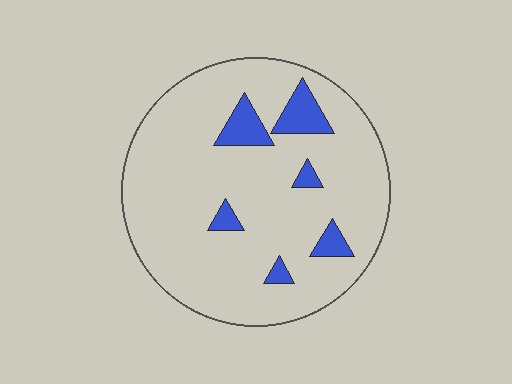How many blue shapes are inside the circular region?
6.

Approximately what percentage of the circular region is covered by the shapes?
Approximately 10%.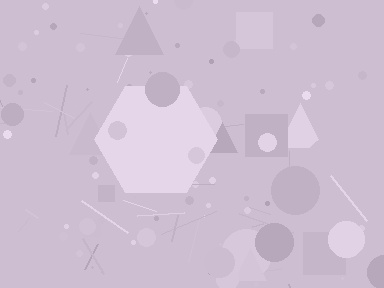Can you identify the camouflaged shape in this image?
The camouflaged shape is a hexagon.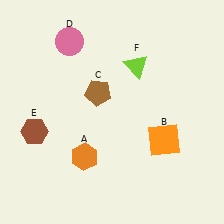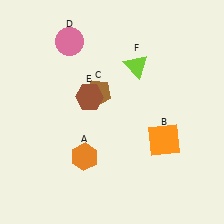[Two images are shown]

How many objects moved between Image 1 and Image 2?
1 object moved between the two images.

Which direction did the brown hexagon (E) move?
The brown hexagon (E) moved right.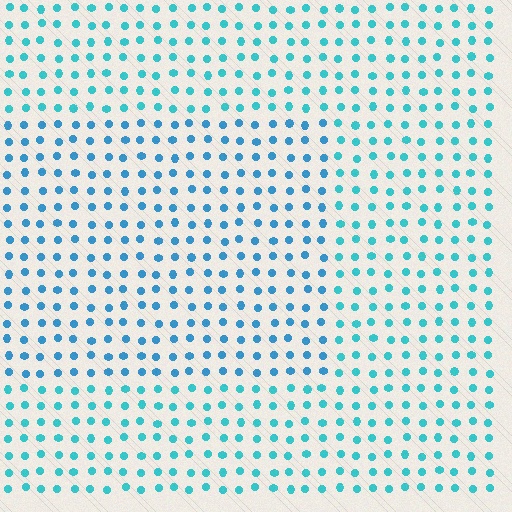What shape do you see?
I see a rectangle.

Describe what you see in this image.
The image is filled with small cyan elements in a uniform arrangement. A rectangle-shaped region is visible where the elements are tinted to a slightly different hue, forming a subtle color boundary.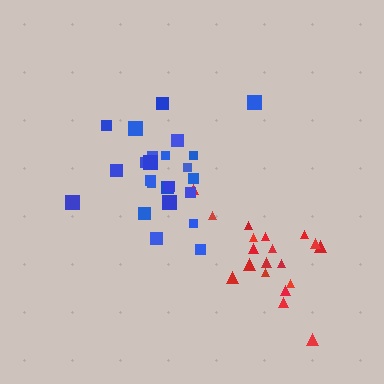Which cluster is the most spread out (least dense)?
Blue.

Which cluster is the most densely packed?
Red.